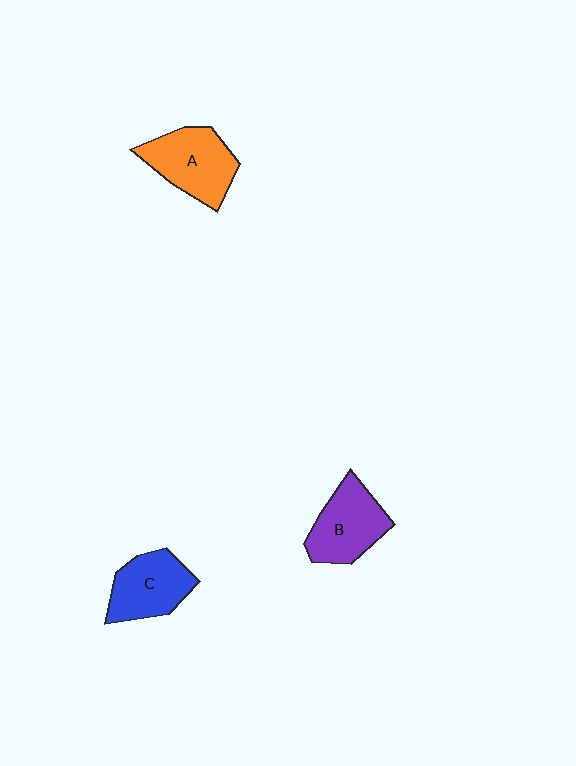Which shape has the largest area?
Shape A (orange).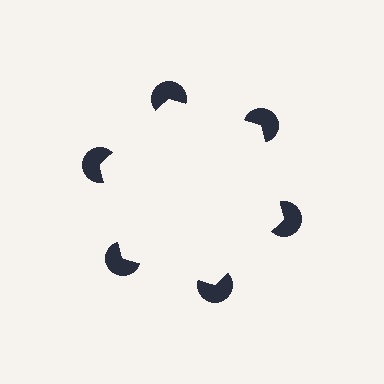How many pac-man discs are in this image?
There are 6 — one at each vertex of the illusory hexagon.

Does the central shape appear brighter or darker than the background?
It typically appears slightly brighter than the background, even though no actual brightness change is drawn.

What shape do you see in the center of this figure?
An illusory hexagon — its edges are inferred from the aligned wedge cuts in the pac-man discs, not physically drawn.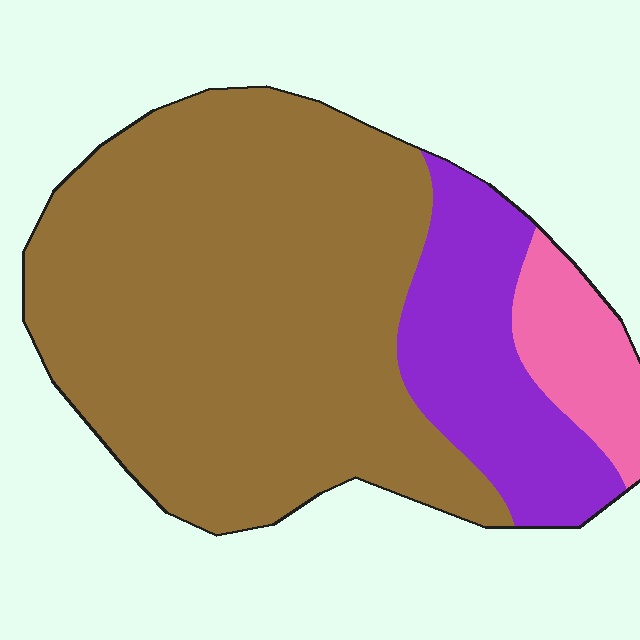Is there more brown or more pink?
Brown.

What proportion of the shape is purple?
Purple covers around 20% of the shape.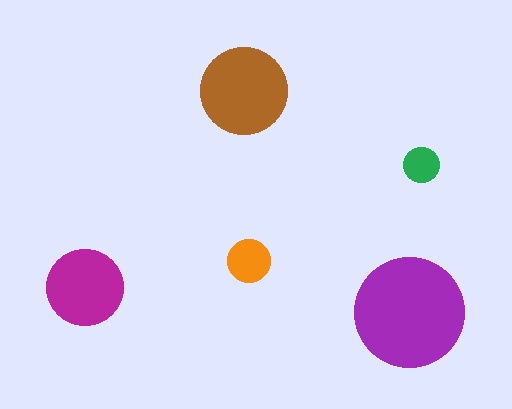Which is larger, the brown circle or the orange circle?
The brown one.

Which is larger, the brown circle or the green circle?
The brown one.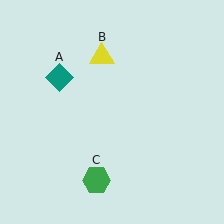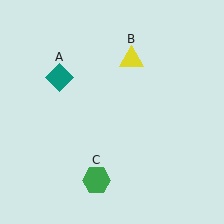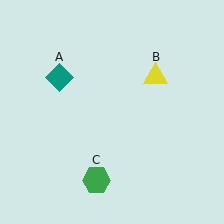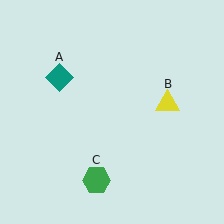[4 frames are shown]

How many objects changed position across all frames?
1 object changed position: yellow triangle (object B).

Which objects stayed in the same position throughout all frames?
Teal diamond (object A) and green hexagon (object C) remained stationary.